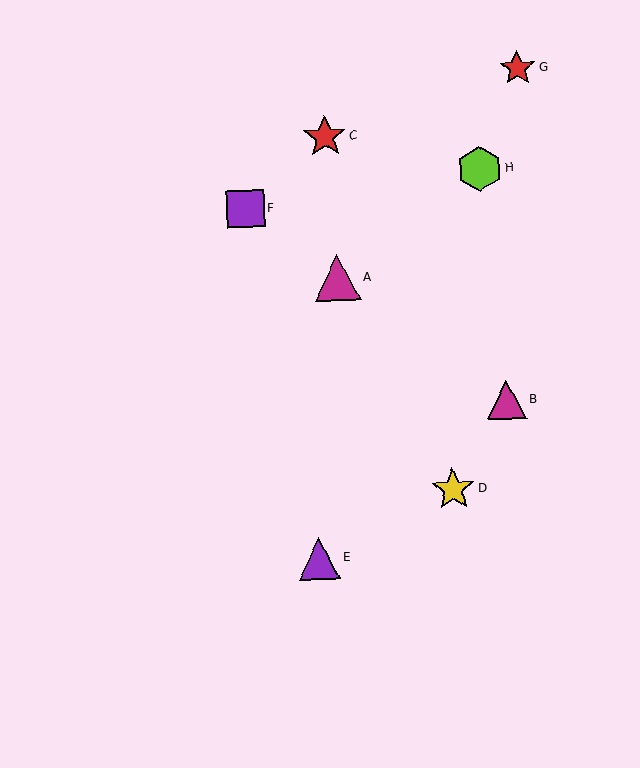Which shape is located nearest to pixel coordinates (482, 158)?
The lime hexagon (labeled H) at (479, 169) is nearest to that location.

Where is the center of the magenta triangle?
The center of the magenta triangle is at (337, 278).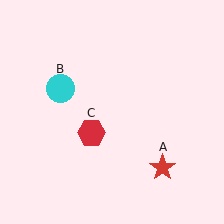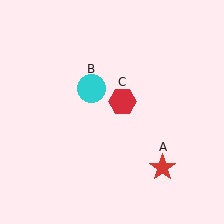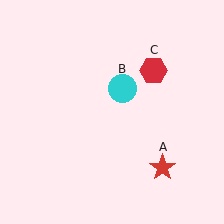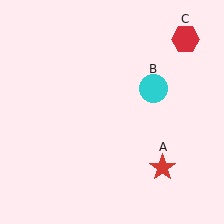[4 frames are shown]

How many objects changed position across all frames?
2 objects changed position: cyan circle (object B), red hexagon (object C).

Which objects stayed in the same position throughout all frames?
Red star (object A) remained stationary.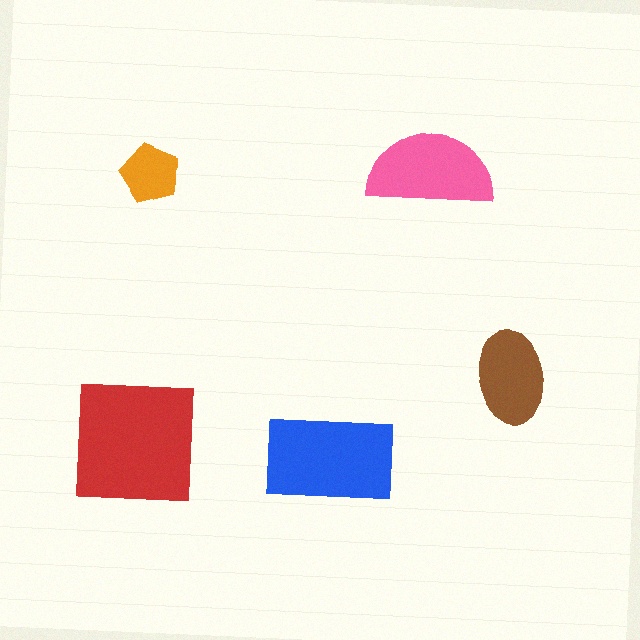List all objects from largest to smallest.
The red square, the blue rectangle, the pink semicircle, the brown ellipse, the orange pentagon.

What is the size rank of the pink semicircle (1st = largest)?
3rd.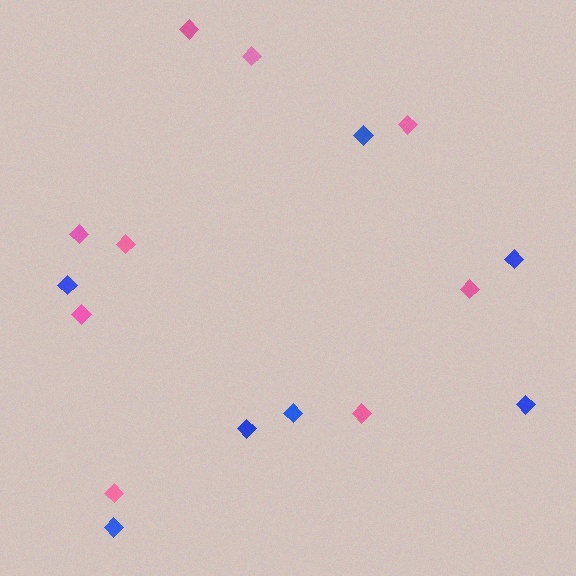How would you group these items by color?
There are 2 groups: one group of blue diamonds (7) and one group of pink diamonds (9).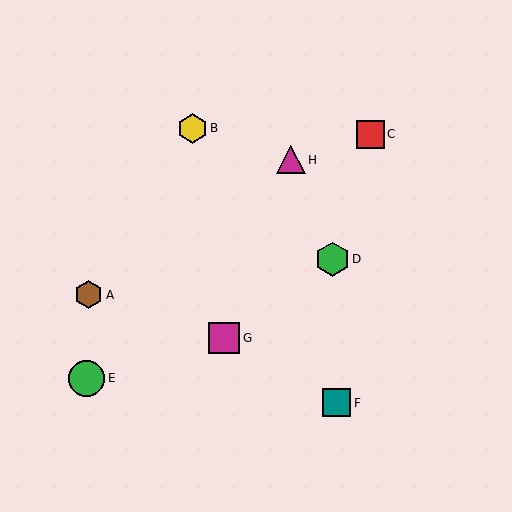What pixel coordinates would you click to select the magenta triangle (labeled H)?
Click at (291, 160) to select the magenta triangle H.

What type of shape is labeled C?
Shape C is a red square.